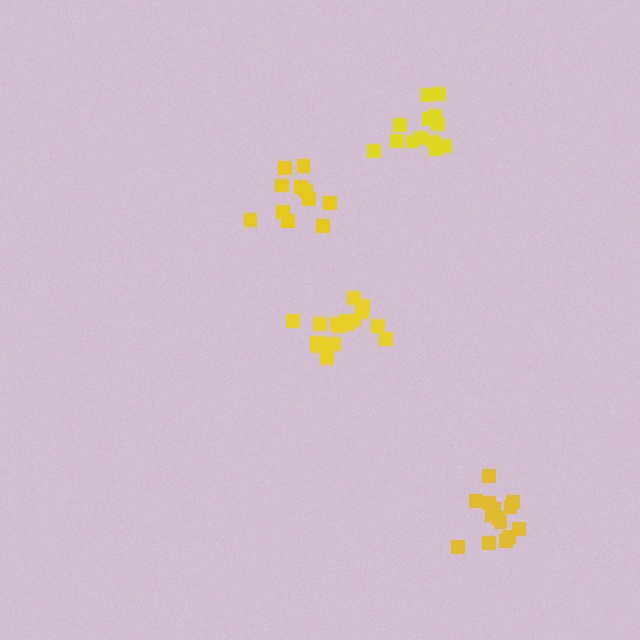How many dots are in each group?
Group 1: 11 dots, Group 2: 13 dots, Group 3: 14 dots, Group 4: 17 dots (55 total).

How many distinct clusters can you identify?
There are 4 distinct clusters.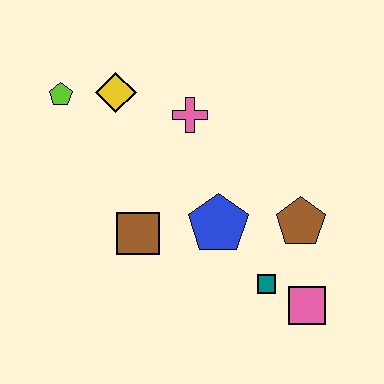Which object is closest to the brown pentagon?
The teal square is closest to the brown pentagon.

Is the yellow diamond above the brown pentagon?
Yes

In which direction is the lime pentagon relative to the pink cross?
The lime pentagon is to the left of the pink cross.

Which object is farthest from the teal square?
The lime pentagon is farthest from the teal square.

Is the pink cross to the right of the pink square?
No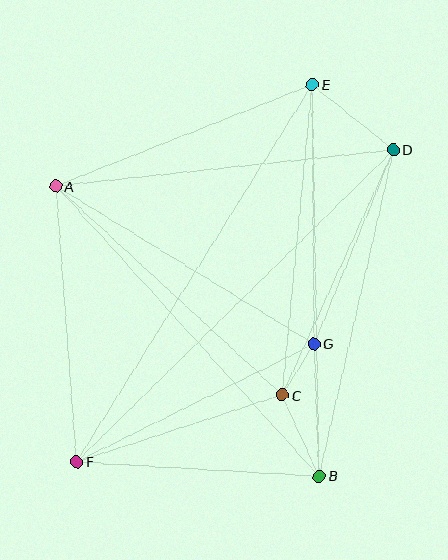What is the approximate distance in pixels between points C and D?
The distance between C and D is approximately 269 pixels.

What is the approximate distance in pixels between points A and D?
The distance between A and D is approximately 339 pixels.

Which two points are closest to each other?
Points C and G are closest to each other.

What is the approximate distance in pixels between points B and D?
The distance between B and D is approximately 335 pixels.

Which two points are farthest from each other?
Points D and F are farthest from each other.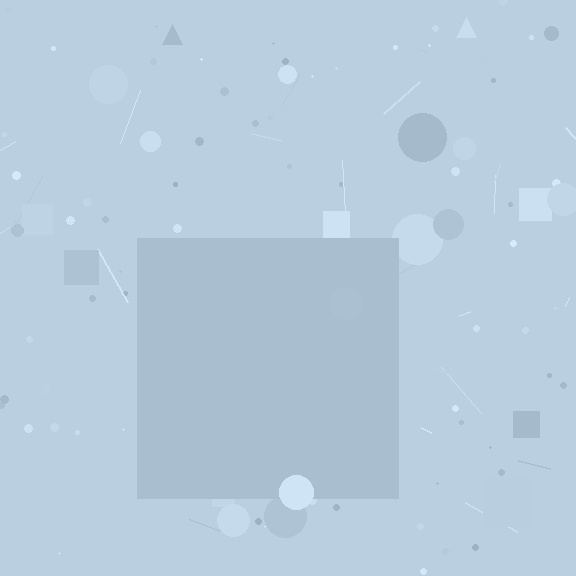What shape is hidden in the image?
A square is hidden in the image.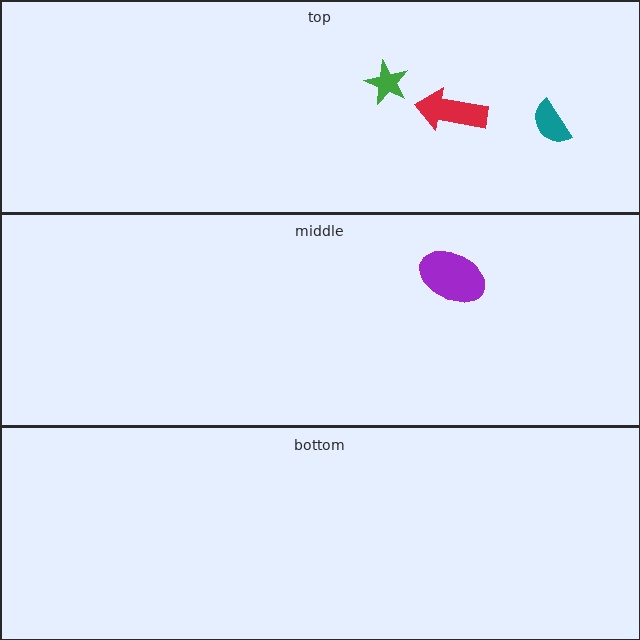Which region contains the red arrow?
The top region.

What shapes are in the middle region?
The purple ellipse.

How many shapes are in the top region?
3.